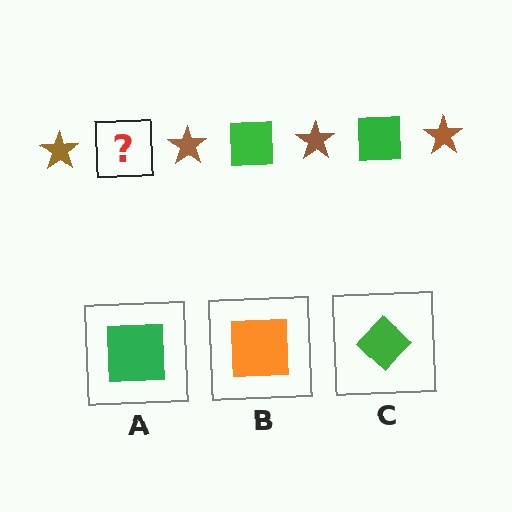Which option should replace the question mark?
Option A.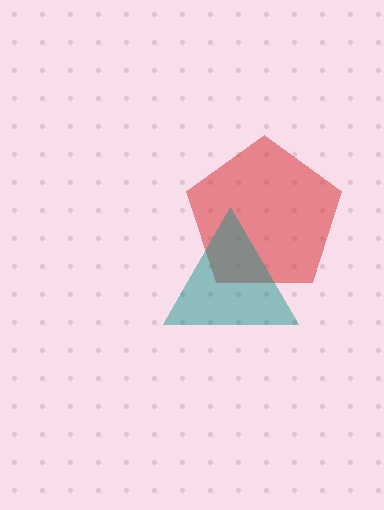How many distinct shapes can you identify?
There are 2 distinct shapes: a red pentagon, a teal triangle.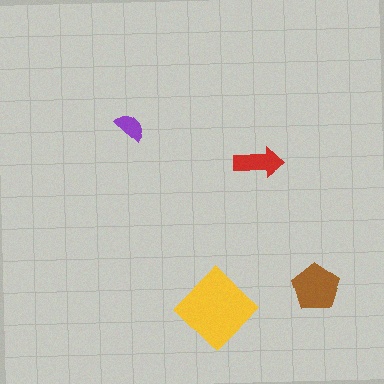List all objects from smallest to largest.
The purple semicircle, the red arrow, the brown pentagon, the yellow diamond.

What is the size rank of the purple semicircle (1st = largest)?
4th.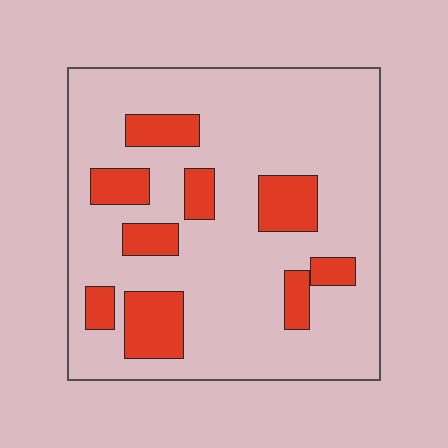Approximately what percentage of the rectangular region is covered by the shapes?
Approximately 20%.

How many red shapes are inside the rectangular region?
9.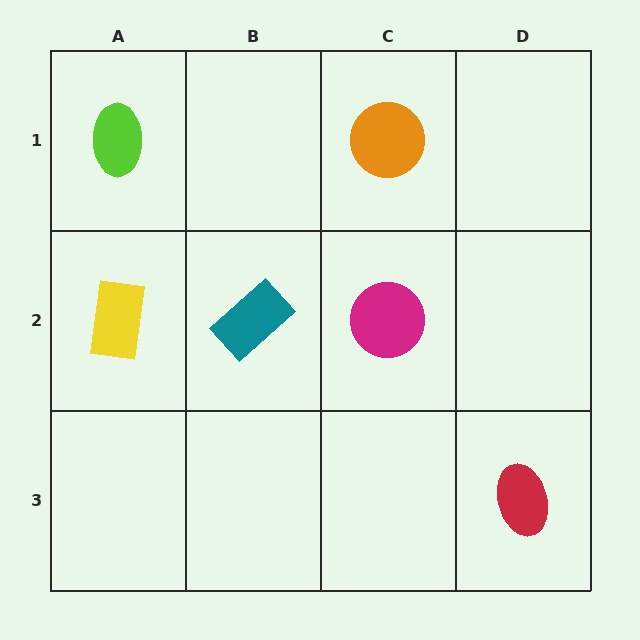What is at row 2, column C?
A magenta circle.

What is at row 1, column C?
An orange circle.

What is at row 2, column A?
A yellow rectangle.